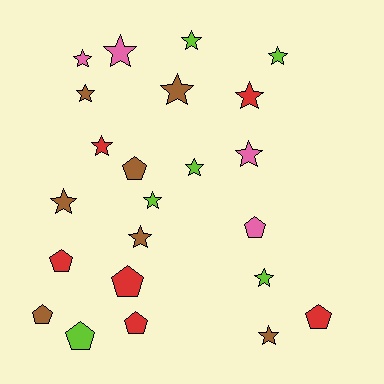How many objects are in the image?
There are 23 objects.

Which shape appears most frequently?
Star, with 15 objects.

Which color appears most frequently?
Brown, with 7 objects.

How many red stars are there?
There are 2 red stars.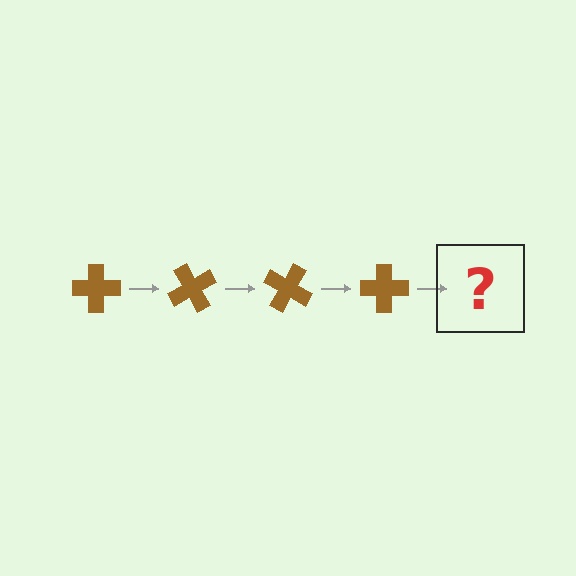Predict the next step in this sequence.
The next step is a brown cross rotated 240 degrees.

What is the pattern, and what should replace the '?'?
The pattern is that the cross rotates 60 degrees each step. The '?' should be a brown cross rotated 240 degrees.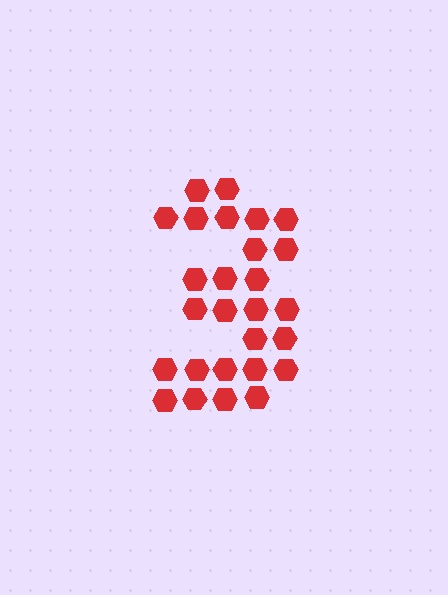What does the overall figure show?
The overall figure shows the digit 3.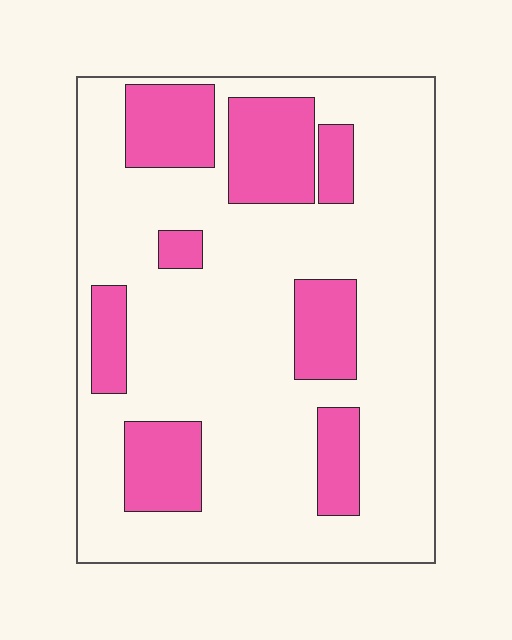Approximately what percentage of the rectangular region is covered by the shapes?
Approximately 25%.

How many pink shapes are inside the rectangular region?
8.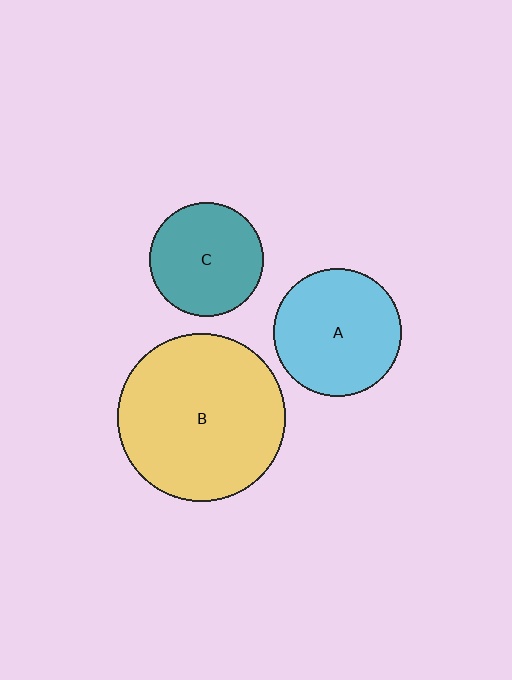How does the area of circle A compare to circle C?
Approximately 1.3 times.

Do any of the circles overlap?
No, none of the circles overlap.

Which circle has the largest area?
Circle B (yellow).